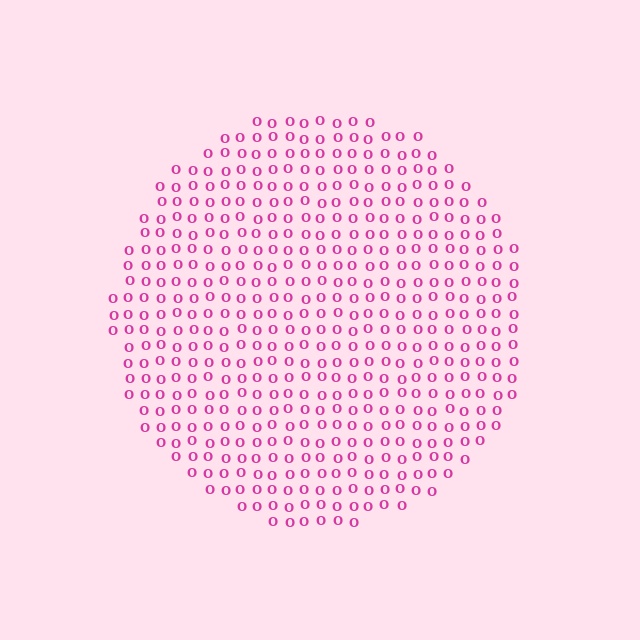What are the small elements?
The small elements are letter O's.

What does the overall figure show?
The overall figure shows a circle.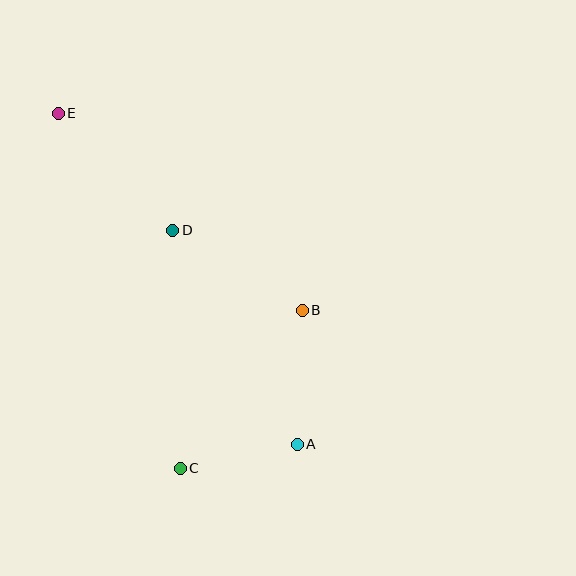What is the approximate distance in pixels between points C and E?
The distance between C and E is approximately 376 pixels.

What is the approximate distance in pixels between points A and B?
The distance between A and B is approximately 134 pixels.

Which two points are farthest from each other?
Points A and E are farthest from each other.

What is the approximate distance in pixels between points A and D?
The distance between A and D is approximately 247 pixels.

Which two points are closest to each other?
Points A and C are closest to each other.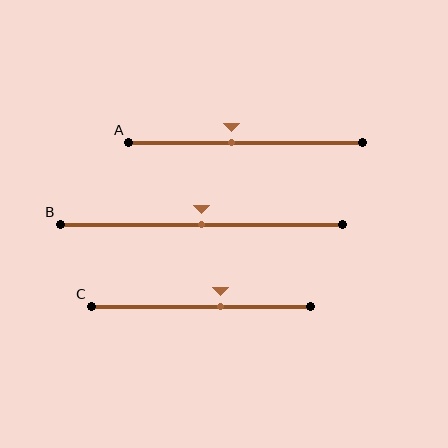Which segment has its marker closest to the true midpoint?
Segment B has its marker closest to the true midpoint.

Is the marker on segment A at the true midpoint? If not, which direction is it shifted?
No, the marker on segment A is shifted to the left by about 6% of the segment length.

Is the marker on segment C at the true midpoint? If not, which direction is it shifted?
No, the marker on segment C is shifted to the right by about 9% of the segment length.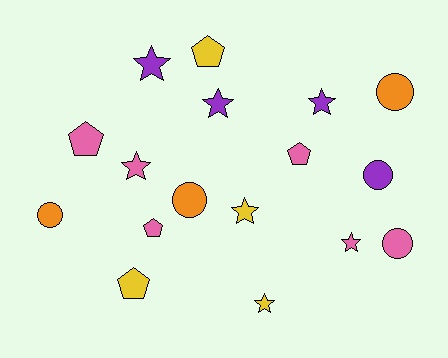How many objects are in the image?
There are 17 objects.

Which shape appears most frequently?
Star, with 7 objects.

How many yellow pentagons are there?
There are 2 yellow pentagons.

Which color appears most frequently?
Pink, with 6 objects.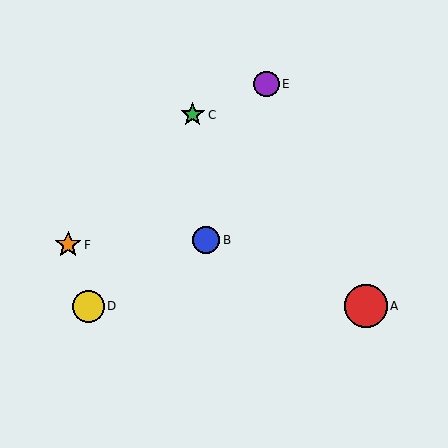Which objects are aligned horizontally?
Objects A, D are aligned horizontally.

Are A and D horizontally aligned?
Yes, both are at y≈306.